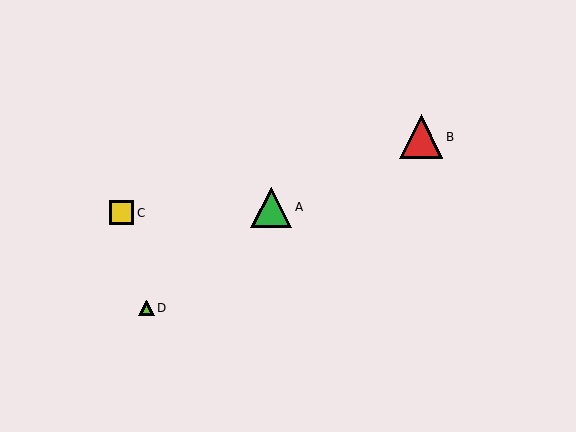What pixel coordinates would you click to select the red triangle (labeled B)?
Click at (421, 137) to select the red triangle B.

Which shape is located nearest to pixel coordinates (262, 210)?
The green triangle (labeled A) at (271, 207) is nearest to that location.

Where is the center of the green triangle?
The center of the green triangle is at (271, 207).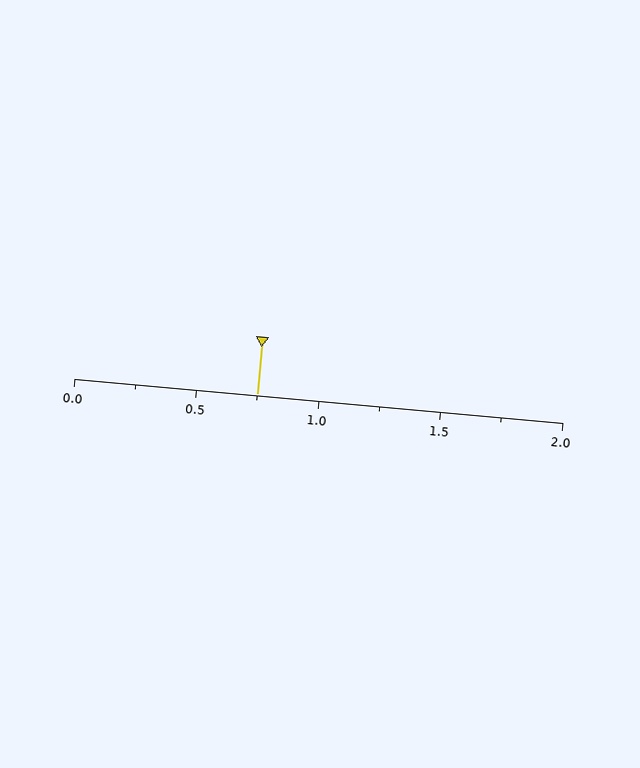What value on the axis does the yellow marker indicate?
The marker indicates approximately 0.75.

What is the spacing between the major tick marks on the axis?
The major ticks are spaced 0.5 apart.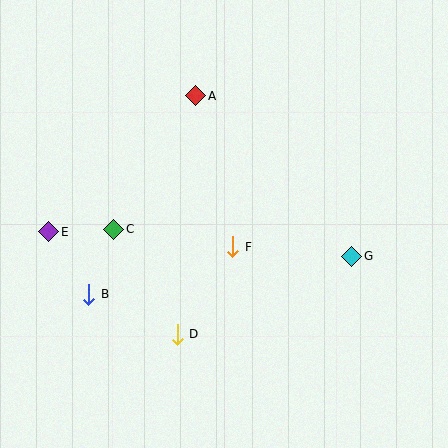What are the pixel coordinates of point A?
Point A is at (196, 96).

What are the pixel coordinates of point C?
Point C is at (114, 229).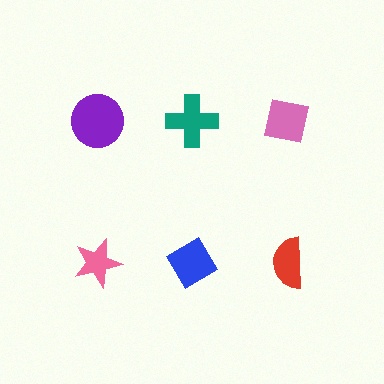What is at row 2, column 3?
A red semicircle.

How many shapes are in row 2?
3 shapes.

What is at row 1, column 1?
A purple circle.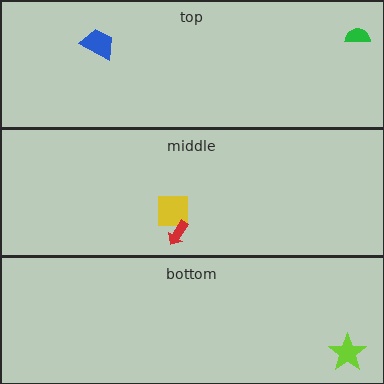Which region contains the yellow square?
The middle region.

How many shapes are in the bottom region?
1.